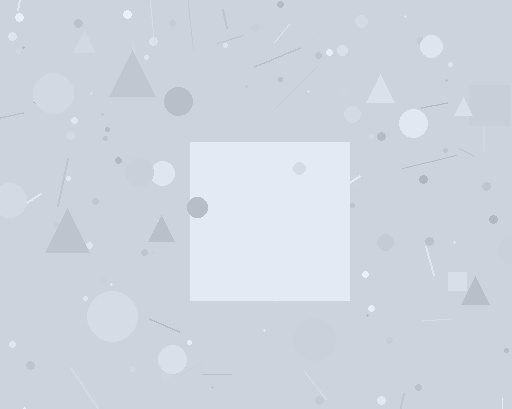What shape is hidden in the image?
A square is hidden in the image.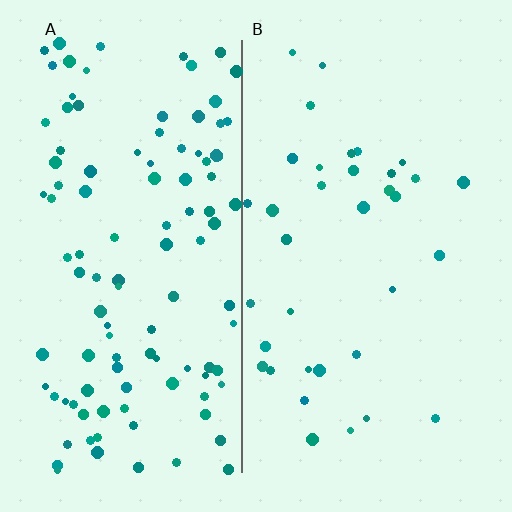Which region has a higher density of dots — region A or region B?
A (the left).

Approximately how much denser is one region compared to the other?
Approximately 3.1× — region A over region B.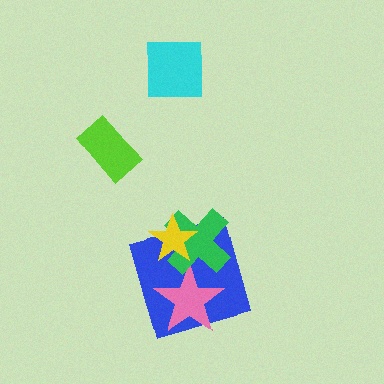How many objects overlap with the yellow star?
2 objects overlap with the yellow star.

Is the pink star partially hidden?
Yes, it is partially covered by another shape.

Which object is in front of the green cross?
The yellow star is in front of the green cross.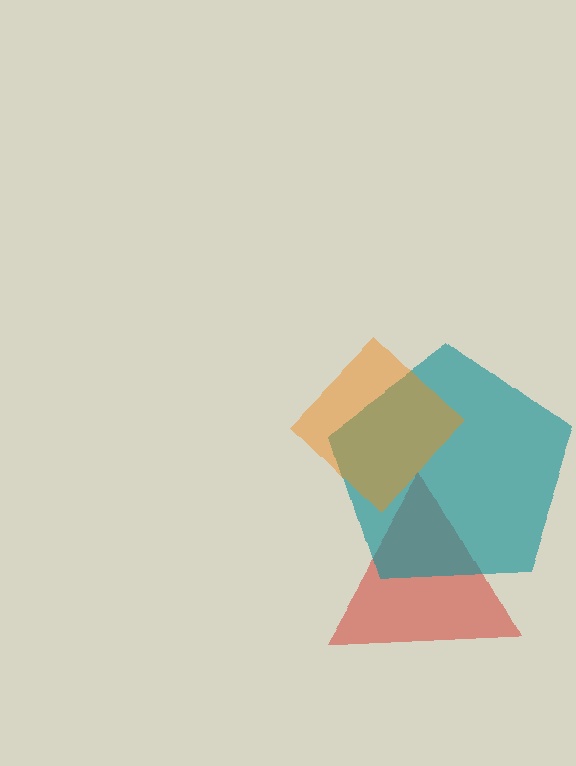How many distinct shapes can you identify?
There are 3 distinct shapes: a red triangle, a teal pentagon, an orange diamond.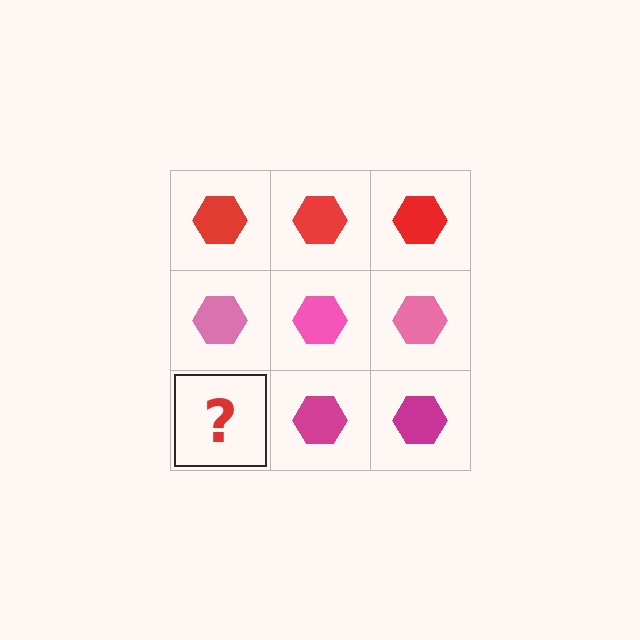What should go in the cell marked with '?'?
The missing cell should contain a magenta hexagon.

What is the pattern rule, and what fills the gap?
The rule is that each row has a consistent color. The gap should be filled with a magenta hexagon.